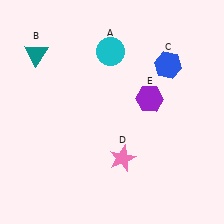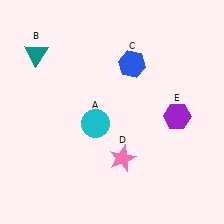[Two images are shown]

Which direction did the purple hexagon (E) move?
The purple hexagon (E) moved right.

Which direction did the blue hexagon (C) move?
The blue hexagon (C) moved left.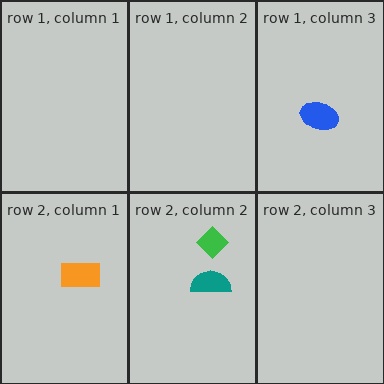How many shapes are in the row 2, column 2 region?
2.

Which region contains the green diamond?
The row 2, column 2 region.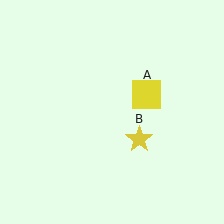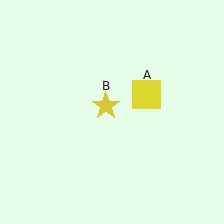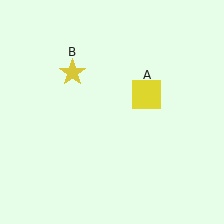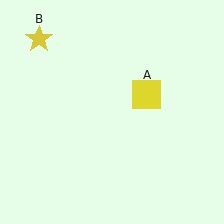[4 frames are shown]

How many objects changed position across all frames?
1 object changed position: yellow star (object B).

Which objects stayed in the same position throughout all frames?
Yellow square (object A) remained stationary.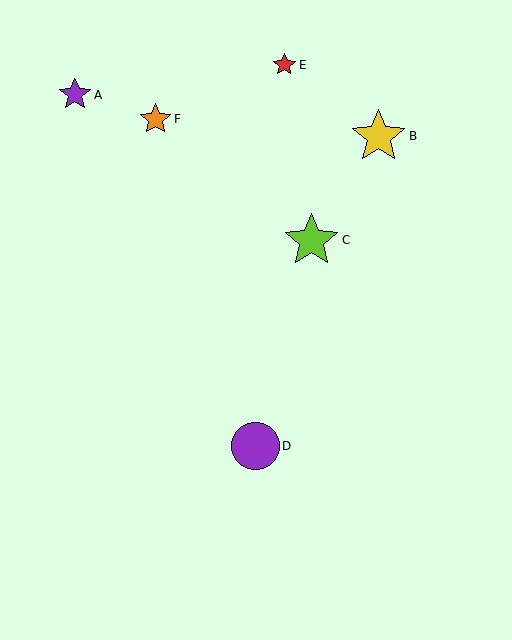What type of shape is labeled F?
Shape F is an orange star.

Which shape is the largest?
The lime star (labeled C) is the largest.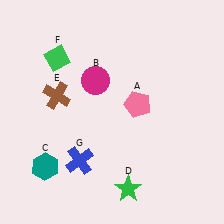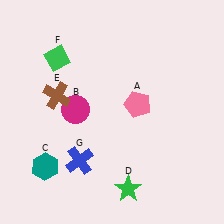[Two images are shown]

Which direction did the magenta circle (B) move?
The magenta circle (B) moved down.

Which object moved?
The magenta circle (B) moved down.